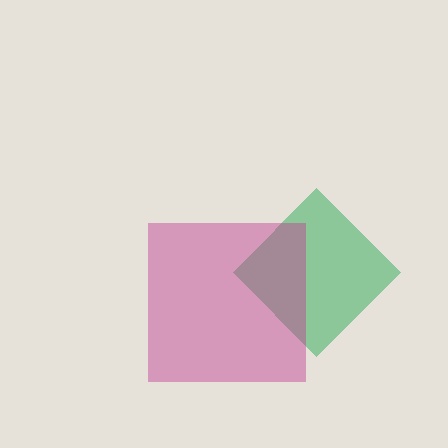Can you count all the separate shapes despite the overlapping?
Yes, there are 2 separate shapes.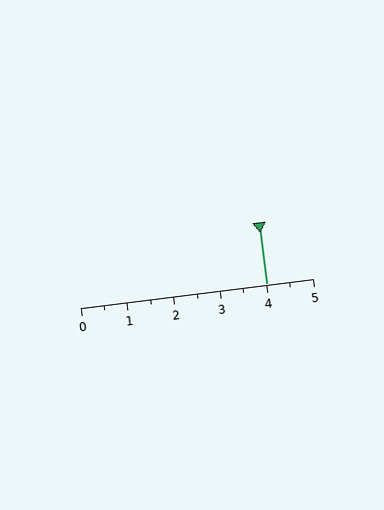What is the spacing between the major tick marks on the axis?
The major ticks are spaced 1 apart.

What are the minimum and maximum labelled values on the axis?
The axis runs from 0 to 5.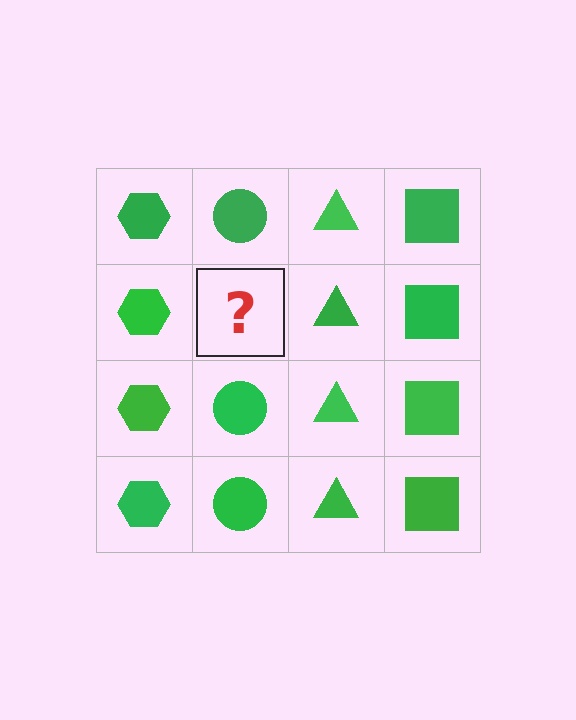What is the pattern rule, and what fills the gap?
The rule is that each column has a consistent shape. The gap should be filled with a green circle.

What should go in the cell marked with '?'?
The missing cell should contain a green circle.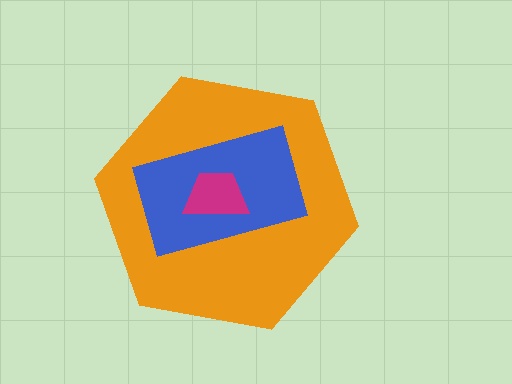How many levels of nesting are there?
3.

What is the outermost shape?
The orange hexagon.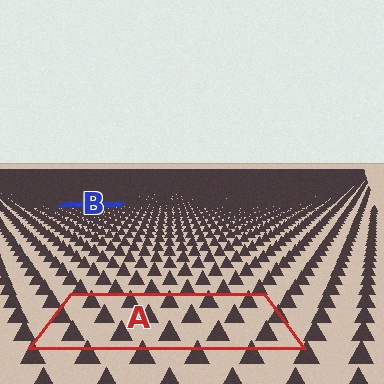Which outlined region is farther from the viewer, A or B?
Region B is farther from the viewer — the texture elements inside it appear smaller and more densely packed.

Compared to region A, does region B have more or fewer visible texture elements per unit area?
Region B has more texture elements per unit area — they are packed more densely because it is farther away.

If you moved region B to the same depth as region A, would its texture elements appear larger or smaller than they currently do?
They would appear larger. At a closer depth, the same texture elements are projected at a bigger on-screen size.